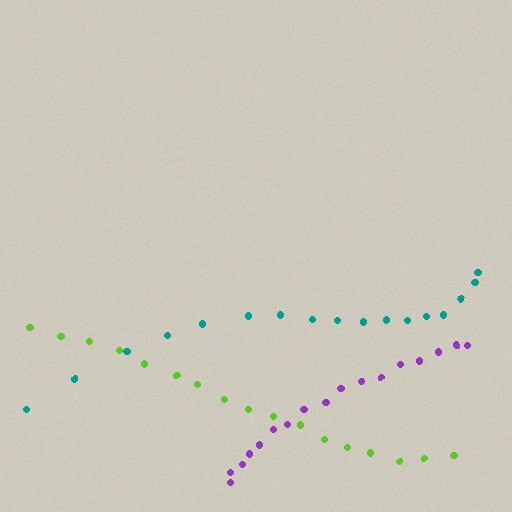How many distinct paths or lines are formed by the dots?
There are 3 distinct paths.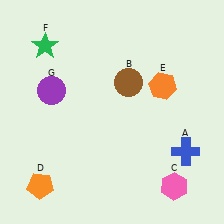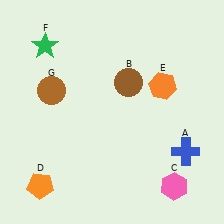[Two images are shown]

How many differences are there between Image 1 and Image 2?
There is 1 difference between the two images.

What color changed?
The circle (G) changed from purple in Image 1 to brown in Image 2.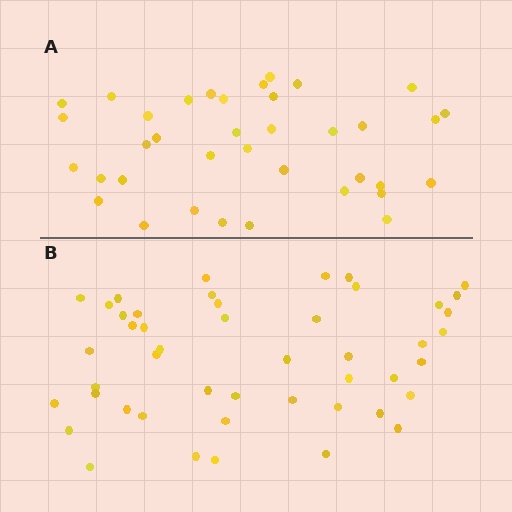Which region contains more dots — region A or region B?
Region B (the bottom region) has more dots.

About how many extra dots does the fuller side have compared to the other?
Region B has roughly 10 or so more dots than region A.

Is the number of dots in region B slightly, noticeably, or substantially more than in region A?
Region B has noticeably more, but not dramatically so. The ratio is roughly 1.3 to 1.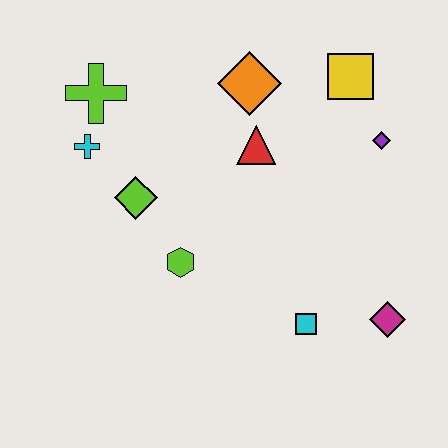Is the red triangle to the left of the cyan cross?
No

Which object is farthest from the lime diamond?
The magenta diamond is farthest from the lime diamond.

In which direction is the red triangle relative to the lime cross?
The red triangle is to the right of the lime cross.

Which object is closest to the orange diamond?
The red triangle is closest to the orange diamond.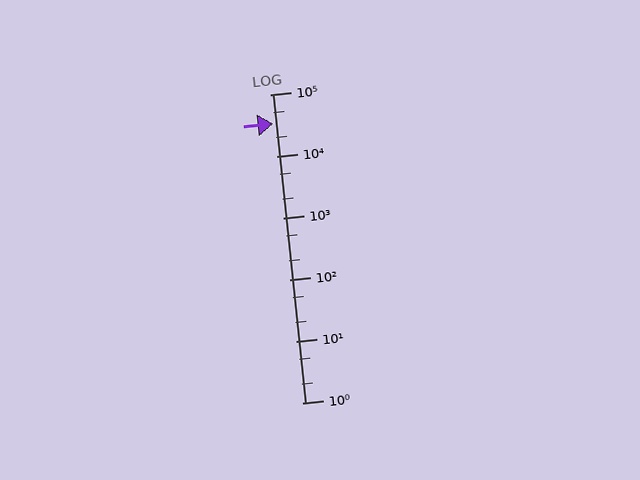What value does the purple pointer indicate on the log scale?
The pointer indicates approximately 33000.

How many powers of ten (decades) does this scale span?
The scale spans 5 decades, from 1 to 100000.